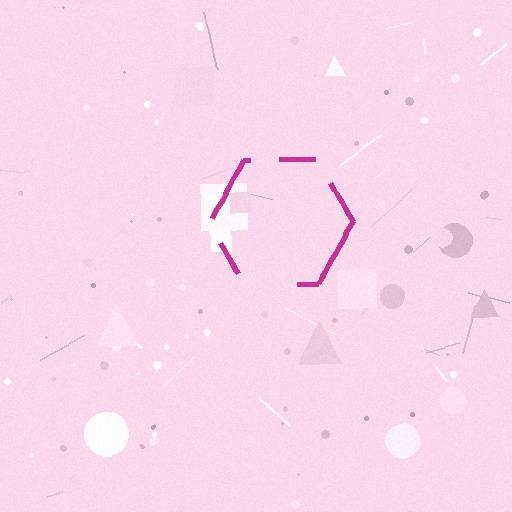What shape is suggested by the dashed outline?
The dashed outline suggests a hexagon.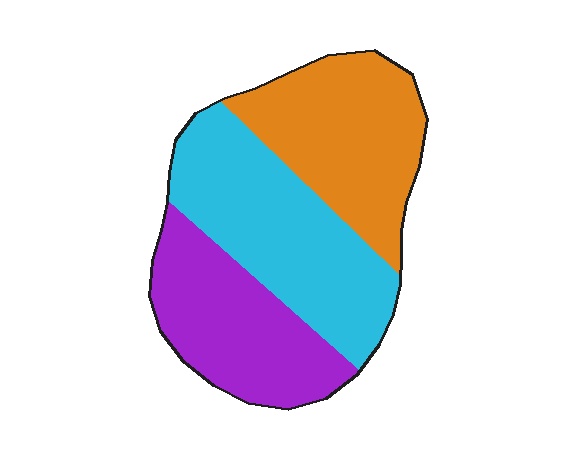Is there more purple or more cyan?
Cyan.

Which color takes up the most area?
Cyan, at roughly 40%.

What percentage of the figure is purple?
Purple covers around 30% of the figure.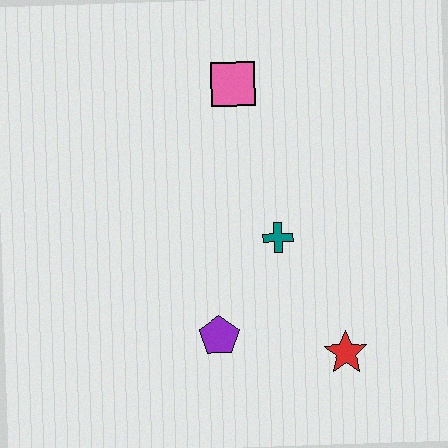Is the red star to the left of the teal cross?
No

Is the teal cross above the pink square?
No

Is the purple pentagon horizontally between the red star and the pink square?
No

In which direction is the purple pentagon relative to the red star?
The purple pentagon is to the left of the red star.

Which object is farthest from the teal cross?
The pink square is farthest from the teal cross.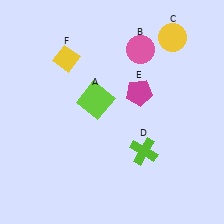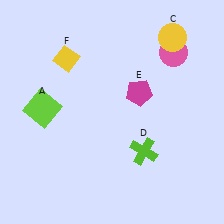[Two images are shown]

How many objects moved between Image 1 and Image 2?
2 objects moved between the two images.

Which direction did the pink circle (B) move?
The pink circle (B) moved right.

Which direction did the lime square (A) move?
The lime square (A) moved left.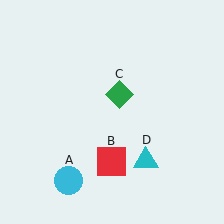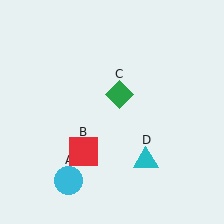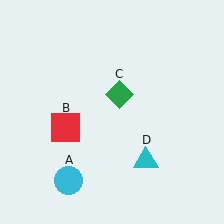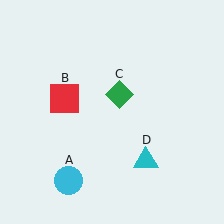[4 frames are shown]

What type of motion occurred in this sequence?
The red square (object B) rotated clockwise around the center of the scene.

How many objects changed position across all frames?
1 object changed position: red square (object B).